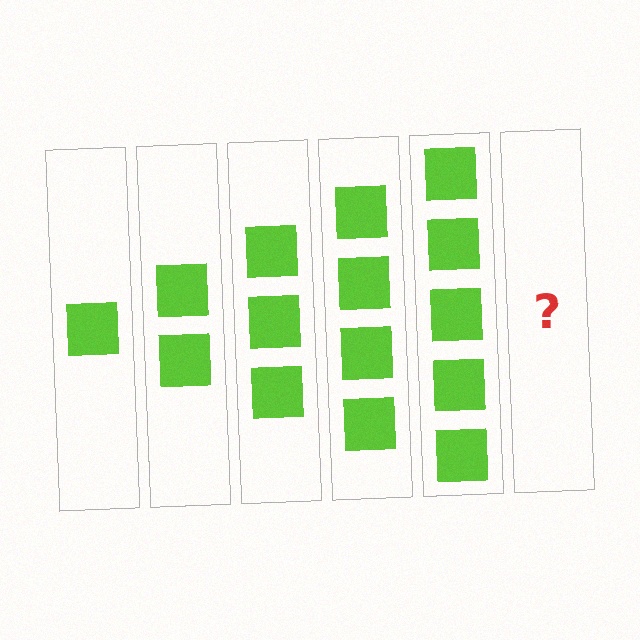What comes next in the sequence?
The next element should be 6 squares.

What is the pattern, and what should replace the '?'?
The pattern is that each step adds one more square. The '?' should be 6 squares.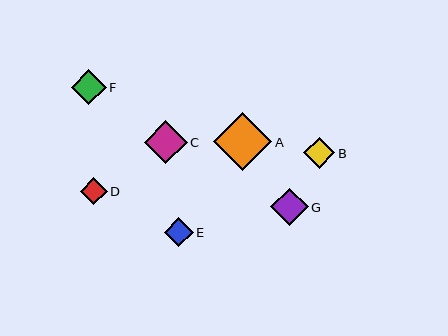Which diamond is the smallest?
Diamond D is the smallest with a size of approximately 26 pixels.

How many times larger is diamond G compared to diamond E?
Diamond G is approximately 1.3 times the size of diamond E.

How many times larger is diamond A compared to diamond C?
Diamond A is approximately 1.4 times the size of diamond C.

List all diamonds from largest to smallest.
From largest to smallest: A, C, G, F, B, E, D.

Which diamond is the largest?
Diamond A is the largest with a size of approximately 58 pixels.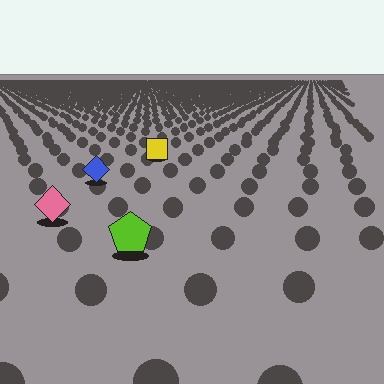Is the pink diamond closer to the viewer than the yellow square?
Yes. The pink diamond is closer — you can tell from the texture gradient: the ground texture is coarser near it.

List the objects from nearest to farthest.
From nearest to farthest: the lime pentagon, the pink diamond, the blue diamond, the yellow square.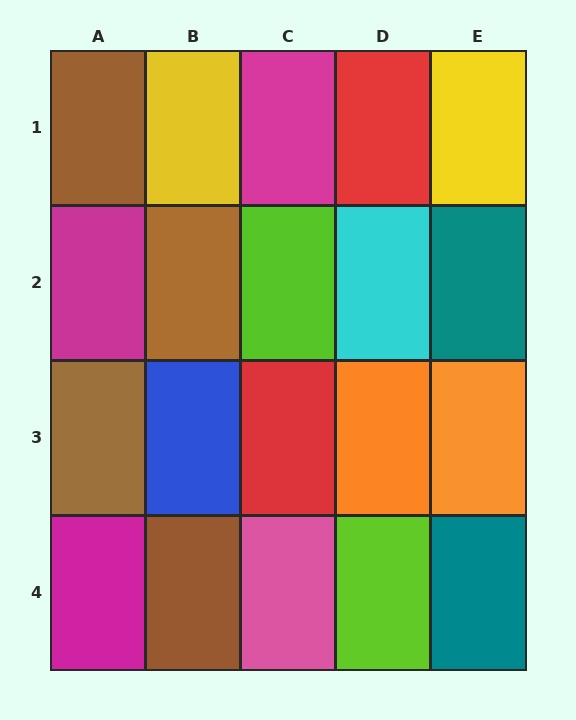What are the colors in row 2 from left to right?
Magenta, brown, lime, cyan, teal.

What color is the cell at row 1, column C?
Magenta.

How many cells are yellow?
2 cells are yellow.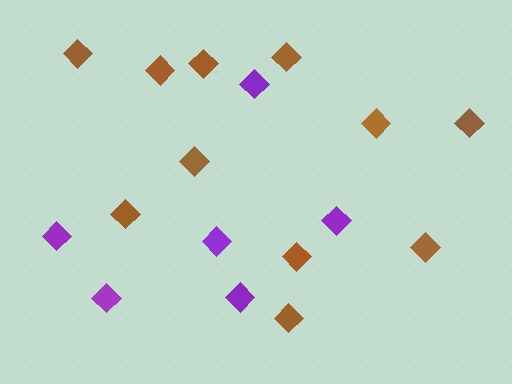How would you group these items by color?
There are 2 groups: one group of purple diamonds (6) and one group of brown diamonds (11).